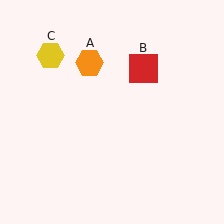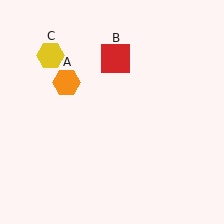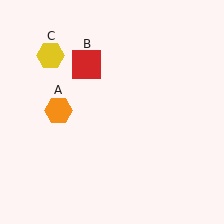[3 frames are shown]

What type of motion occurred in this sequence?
The orange hexagon (object A), red square (object B) rotated counterclockwise around the center of the scene.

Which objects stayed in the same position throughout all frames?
Yellow hexagon (object C) remained stationary.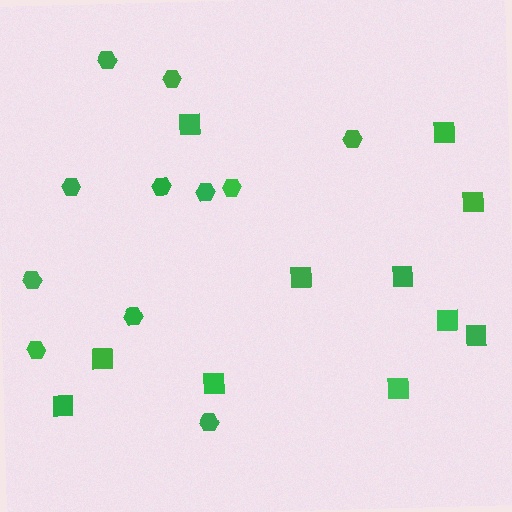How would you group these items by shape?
There are 2 groups: one group of squares (11) and one group of hexagons (11).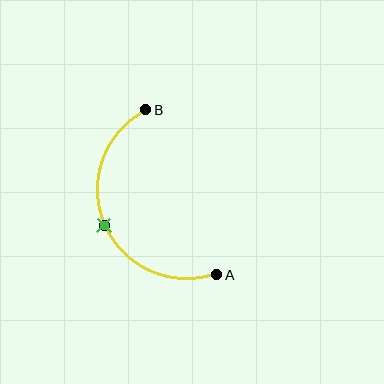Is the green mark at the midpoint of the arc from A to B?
Yes. The green mark lies on the arc at equal arc-length from both A and B — it is the arc midpoint.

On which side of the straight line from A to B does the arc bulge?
The arc bulges to the left of the straight line connecting A and B.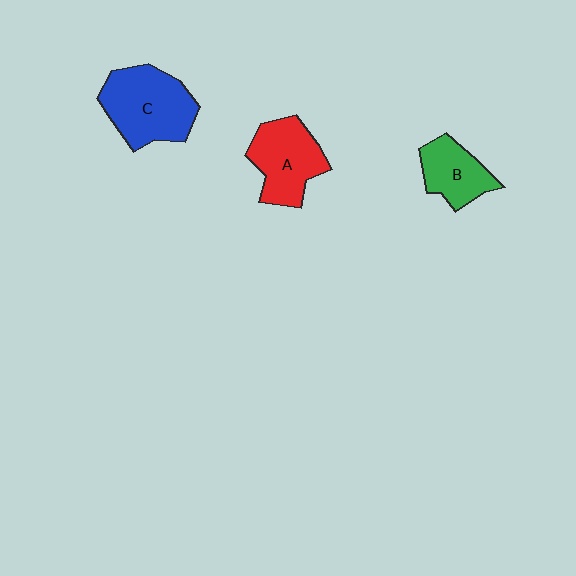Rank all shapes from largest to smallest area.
From largest to smallest: C (blue), A (red), B (green).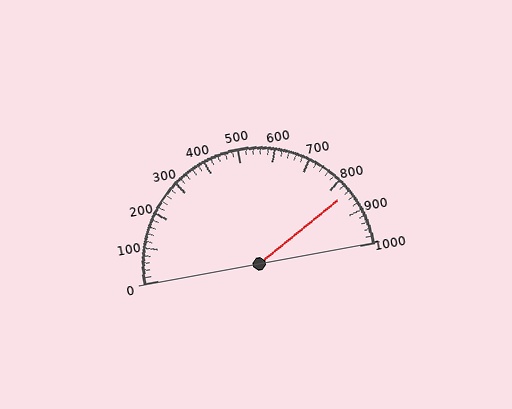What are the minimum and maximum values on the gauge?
The gauge ranges from 0 to 1000.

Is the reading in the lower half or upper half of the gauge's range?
The reading is in the upper half of the range (0 to 1000).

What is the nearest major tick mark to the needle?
The nearest major tick mark is 800.